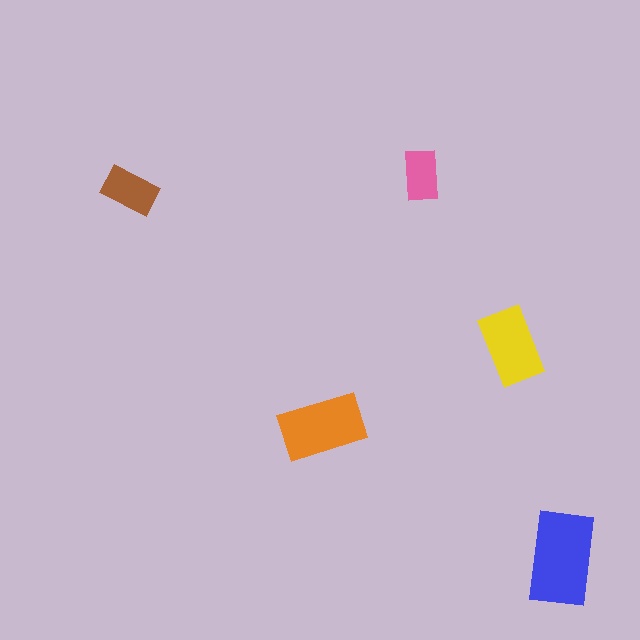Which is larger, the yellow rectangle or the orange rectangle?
The orange one.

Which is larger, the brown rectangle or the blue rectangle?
The blue one.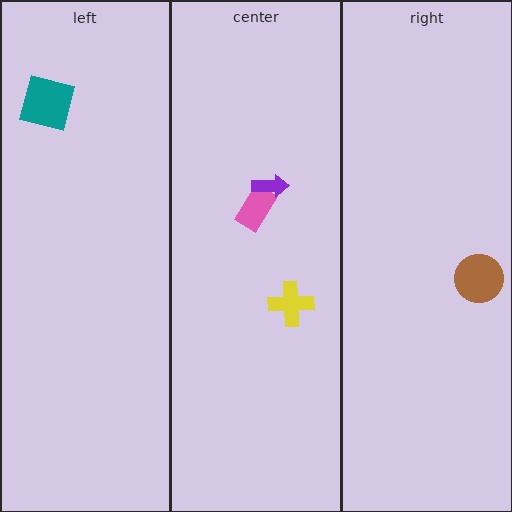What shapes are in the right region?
The brown circle.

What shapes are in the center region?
The yellow cross, the pink rectangle, the purple arrow.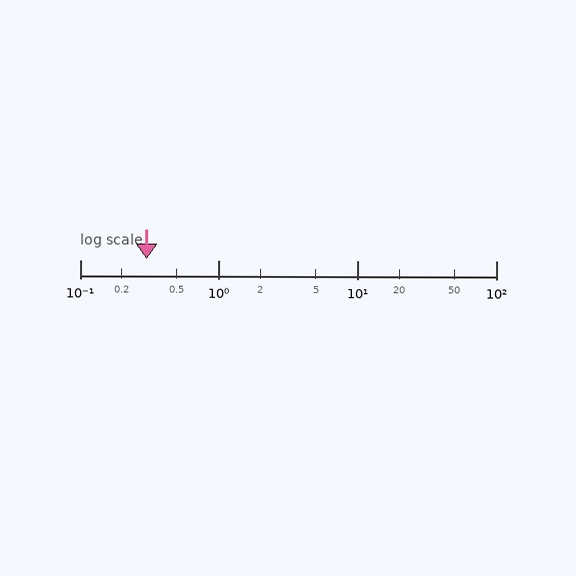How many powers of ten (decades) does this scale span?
The scale spans 3 decades, from 0.1 to 100.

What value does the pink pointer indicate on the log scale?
The pointer indicates approximately 0.3.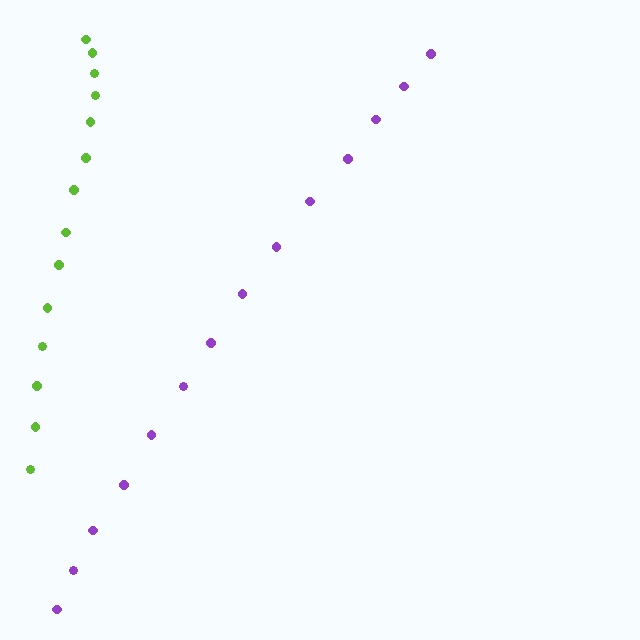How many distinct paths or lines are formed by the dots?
There are 2 distinct paths.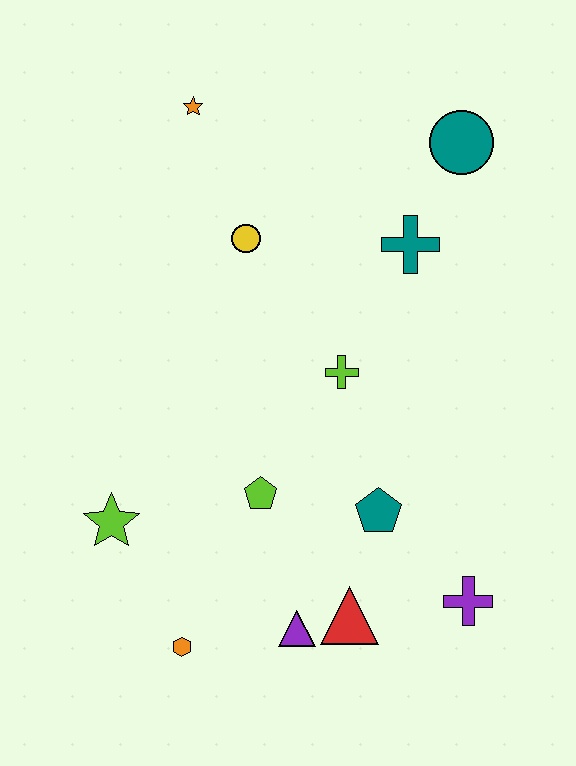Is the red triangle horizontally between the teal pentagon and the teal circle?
No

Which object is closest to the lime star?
The orange hexagon is closest to the lime star.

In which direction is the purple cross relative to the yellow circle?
The purple cross is below the yellow circle.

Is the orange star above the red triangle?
Yes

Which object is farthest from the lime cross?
The orange hexagon is farthest from the lime cross.